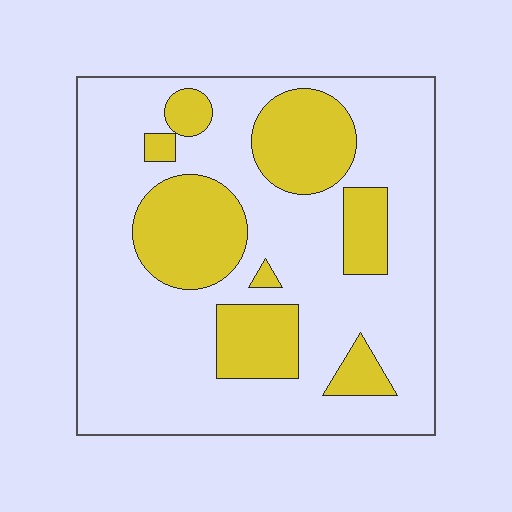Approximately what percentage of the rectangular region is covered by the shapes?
Approximately 25%.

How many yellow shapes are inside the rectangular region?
8.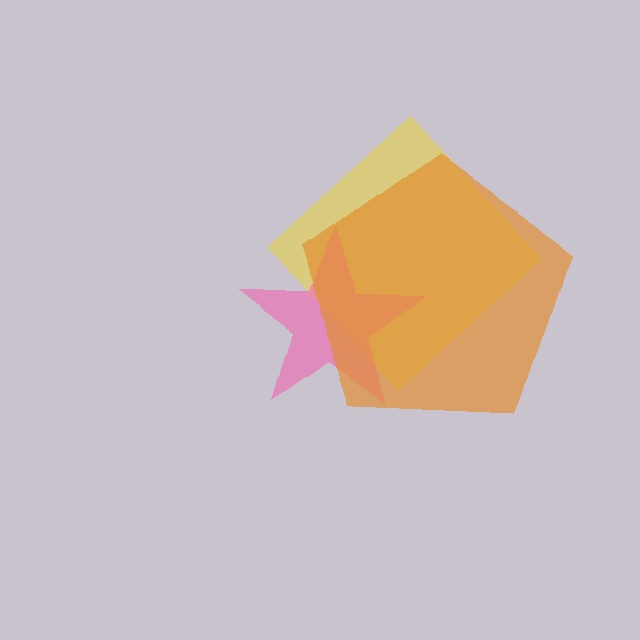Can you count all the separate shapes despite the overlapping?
Yes, there are 3 separate shapes.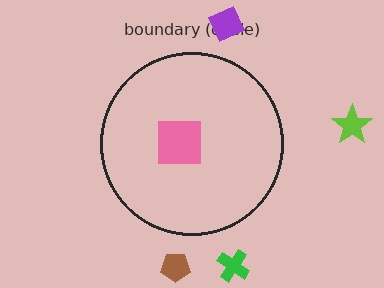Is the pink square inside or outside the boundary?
Inside.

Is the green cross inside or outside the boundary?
Outside.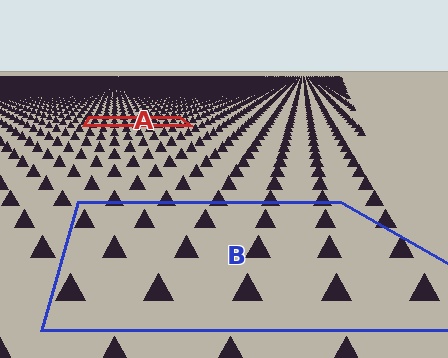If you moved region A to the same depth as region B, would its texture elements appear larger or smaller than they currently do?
They would appear larger. At a closer depth, the same texture elements are projected at a bigger on-screen size.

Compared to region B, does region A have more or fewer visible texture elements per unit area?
Region A has more texture elements per unit area — they are packed more densely because it is farther away.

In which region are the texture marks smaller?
The texture marks are smaller in region A, because it is farther away.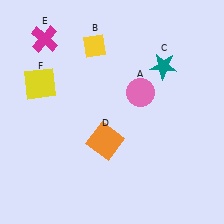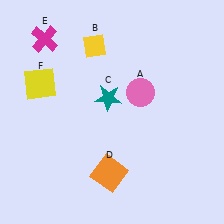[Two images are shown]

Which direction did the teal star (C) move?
The teal star (C) moved left.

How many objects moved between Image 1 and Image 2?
2 objects moved between the two images.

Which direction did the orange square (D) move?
The orange square (D) moved down.